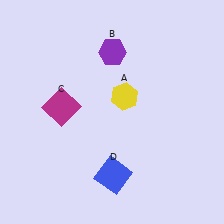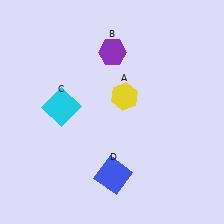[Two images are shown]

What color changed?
The square (C) changed from magenta in Image 1 to cyan in Image 2.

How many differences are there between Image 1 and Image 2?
There is 1 difference between the two images.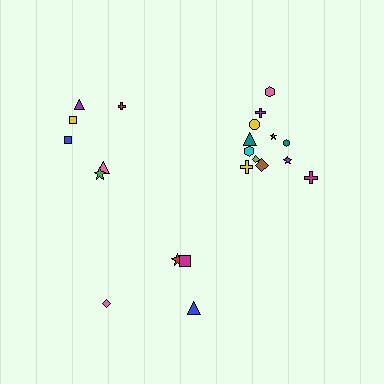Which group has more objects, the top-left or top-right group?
The top-right group.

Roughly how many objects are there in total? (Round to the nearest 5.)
Roughly 20 objects in total.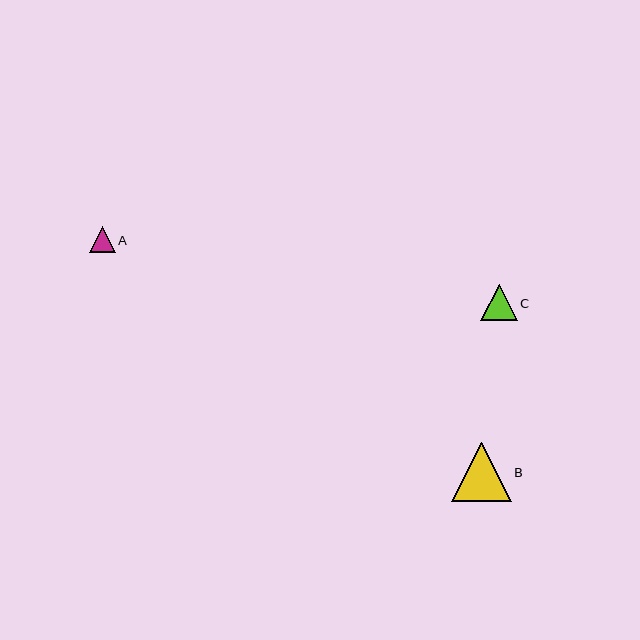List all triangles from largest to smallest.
From largest to smallest: B, C, A.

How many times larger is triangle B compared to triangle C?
Triangle B is approximately 1.6 times the size of triangle C.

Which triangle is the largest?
Triangle B is the largest with a size of approximately 59 pixels.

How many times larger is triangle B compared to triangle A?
Triangle B is approximately 2.3 times the size of triangle A.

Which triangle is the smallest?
Triangle A is the smallest with a size of approximately 26 pixels.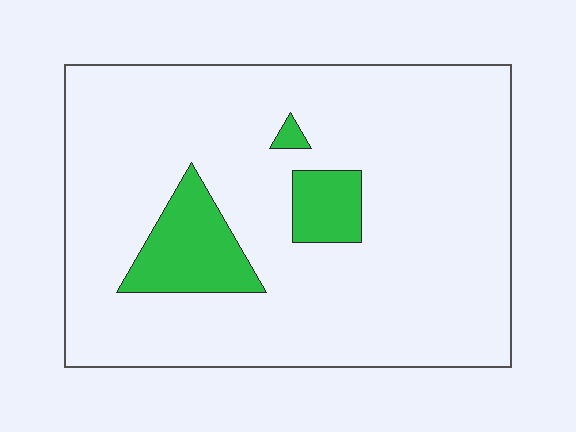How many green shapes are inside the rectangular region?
3.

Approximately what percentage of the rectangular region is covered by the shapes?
Approximately 10%.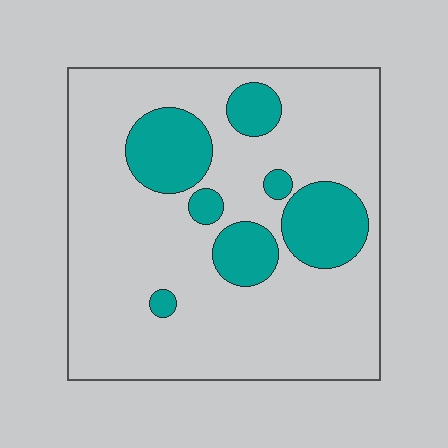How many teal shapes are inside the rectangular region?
7.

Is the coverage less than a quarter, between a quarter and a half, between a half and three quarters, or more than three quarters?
Less than a quarter.